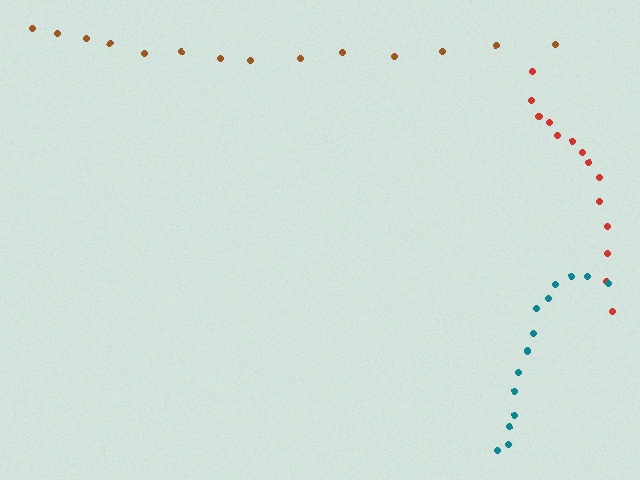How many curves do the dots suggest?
There are 3 distinct paths.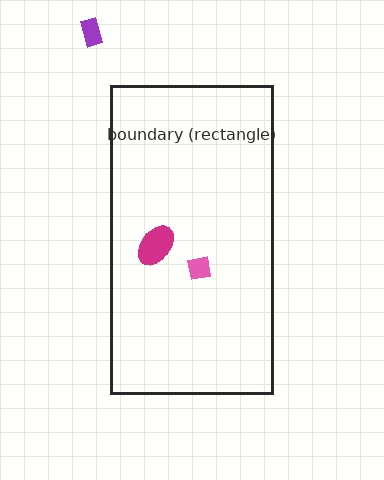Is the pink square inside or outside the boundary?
Inside.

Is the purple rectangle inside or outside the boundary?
Outside.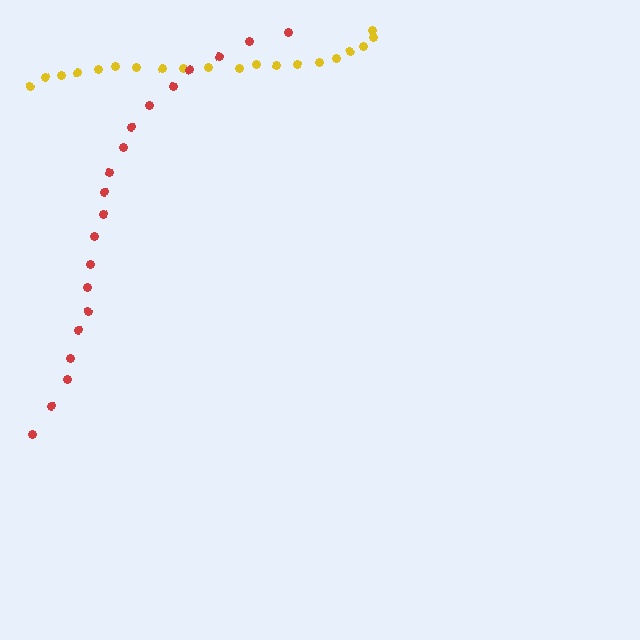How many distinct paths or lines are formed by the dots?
There are 2 distinct paths.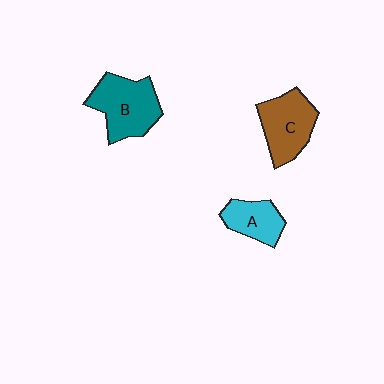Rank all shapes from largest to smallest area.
From largest to smallest: B (teal), C (brown), A (cyan).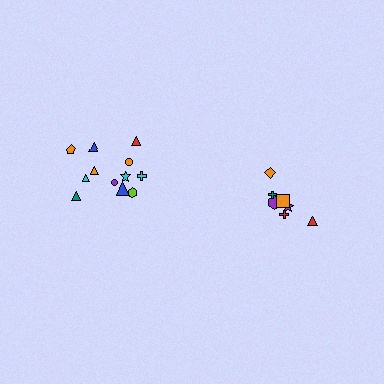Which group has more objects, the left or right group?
The left group.